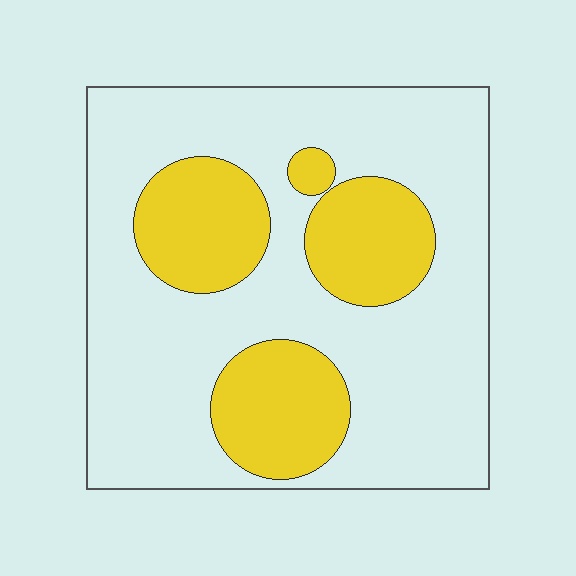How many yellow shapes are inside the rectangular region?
4.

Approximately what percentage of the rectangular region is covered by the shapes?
Approximately 30%.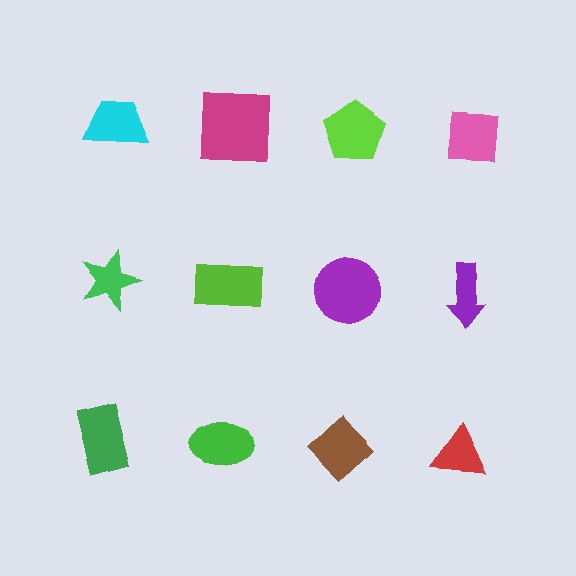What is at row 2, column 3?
A purple circle.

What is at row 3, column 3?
A brown diamond.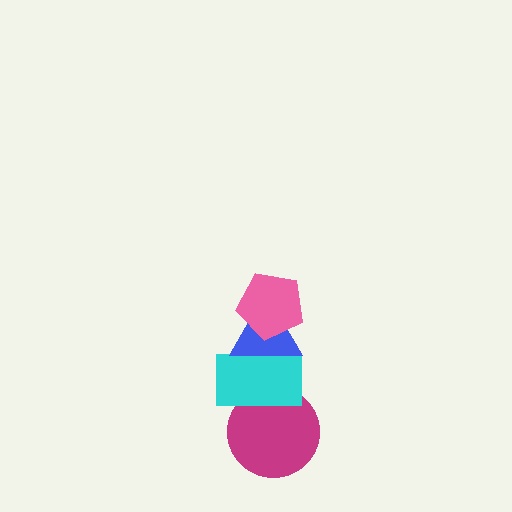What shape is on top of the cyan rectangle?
The blue triangle is on top of the cyan rectangle.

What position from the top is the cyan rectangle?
The cyan rectangle is 3rd from the top.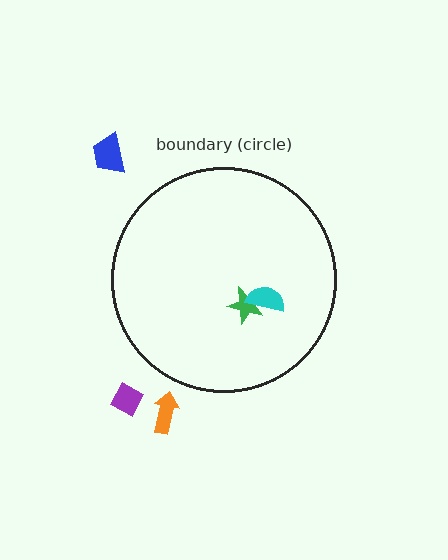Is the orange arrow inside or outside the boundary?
Outside.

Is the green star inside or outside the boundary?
Inside.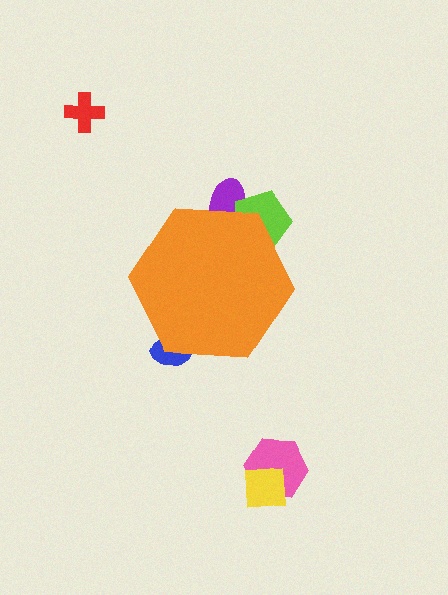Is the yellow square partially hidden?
No, the yellow square is fully visible.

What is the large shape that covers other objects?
An orange hexagon.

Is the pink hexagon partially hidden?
No, the pink hexagon is fully visible.